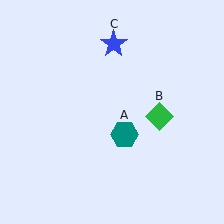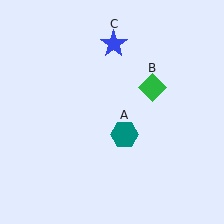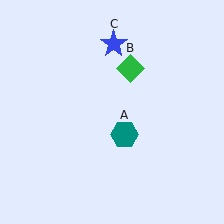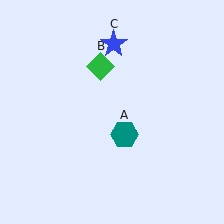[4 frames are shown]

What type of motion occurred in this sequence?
The green diamond (object B) rotated counterclockwise around the center of the scene.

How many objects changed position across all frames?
1 object changed position: green diamond (object B).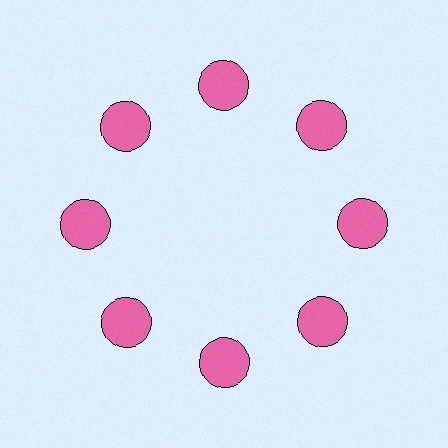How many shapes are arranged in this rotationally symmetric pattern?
There are 8 shapes, arranged in 8 groups of 1.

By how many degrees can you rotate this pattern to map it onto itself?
The pattern maps onto itself every 45 degrees of rotation.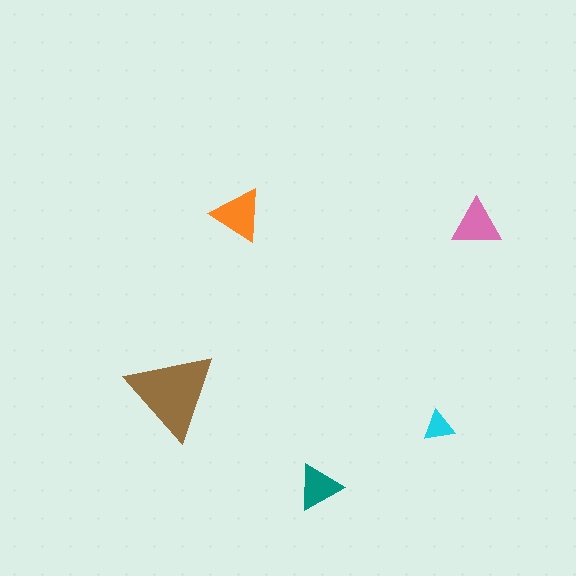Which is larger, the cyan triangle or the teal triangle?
The teal one.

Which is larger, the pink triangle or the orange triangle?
The orange one.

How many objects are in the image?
There are 5 objects in the image.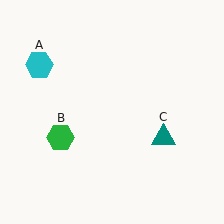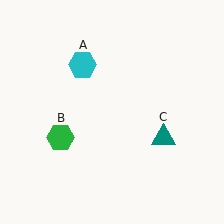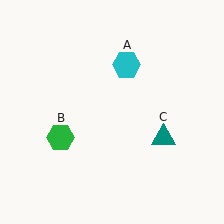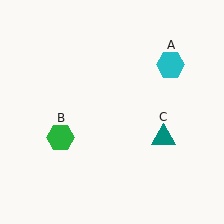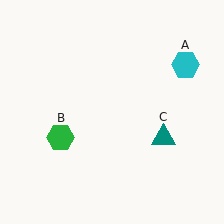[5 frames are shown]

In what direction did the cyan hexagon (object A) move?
The cyan hexagon (object A) moved right.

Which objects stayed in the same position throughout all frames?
Green hexagon (object B) and teal triangle (object C) remained stationary.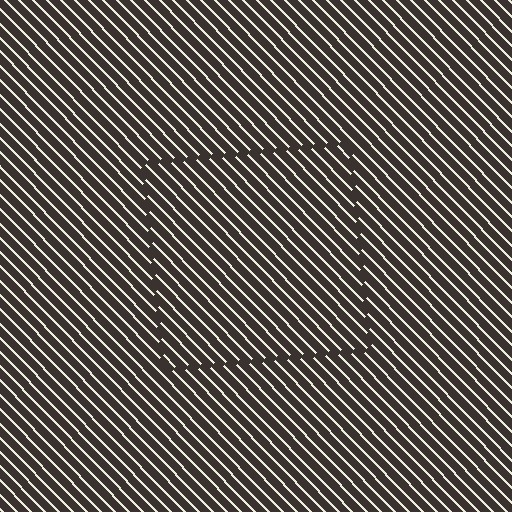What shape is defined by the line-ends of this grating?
An illusory square. The interior of the shape contains the same grating, shifted by half a period — the contour is defined by the phase discontinuity where line-ends from the inner and outer gratings abut.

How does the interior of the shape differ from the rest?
The interior of the shape contains the same grating, shifted by half a period — the contour is defined by the phase discontinuity where line-ends from the inner and outer gratings abut.